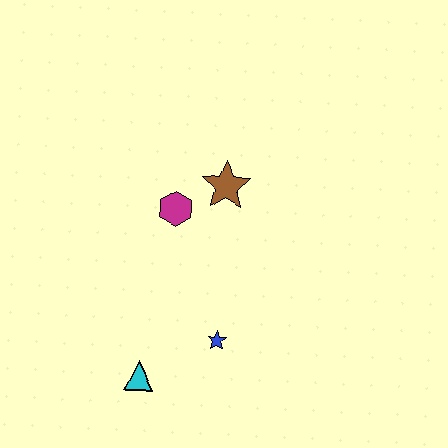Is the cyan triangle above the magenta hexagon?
No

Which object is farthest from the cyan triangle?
The brown star is farthest from the cyan triangle.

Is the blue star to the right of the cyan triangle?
Yes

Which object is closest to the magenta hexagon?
The brown star is closest to the magenta hexagon.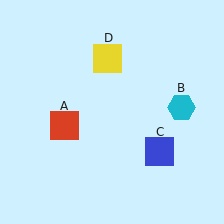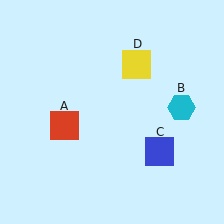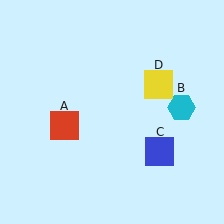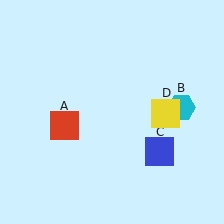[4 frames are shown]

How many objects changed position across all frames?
1 object changed position: yellow square (object D).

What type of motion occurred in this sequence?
The yellow square (object D) rotated clockwise around the center of the scene.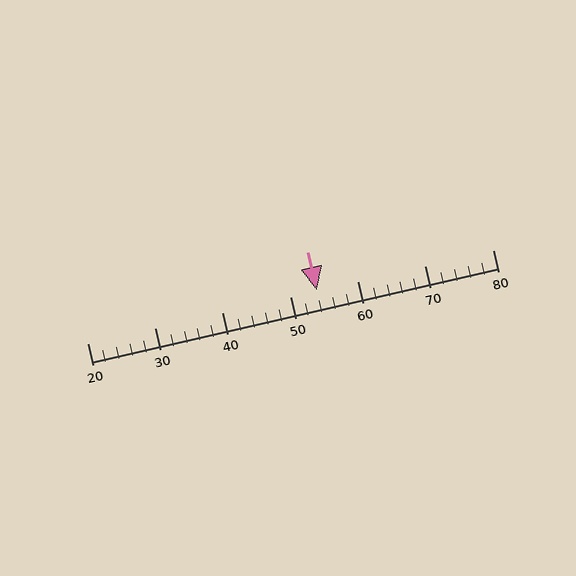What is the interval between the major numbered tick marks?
The major tick marks are spaced 10 units apart.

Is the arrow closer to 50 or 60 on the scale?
The arrow is closer to 50.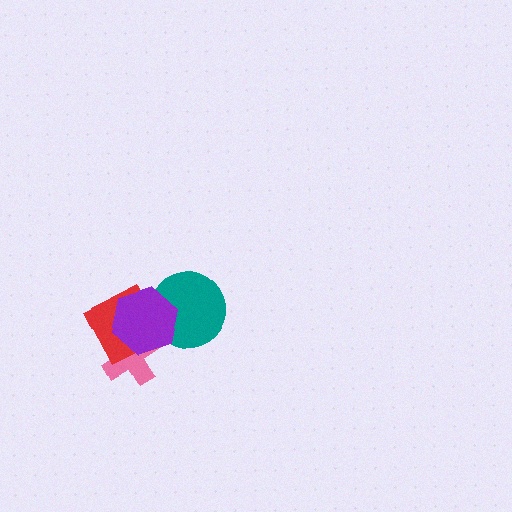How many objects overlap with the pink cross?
2 objects overlap with the pink cross.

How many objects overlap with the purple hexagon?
3 objects overlap with the purple hexagon.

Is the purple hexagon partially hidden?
No, no other shape covers it.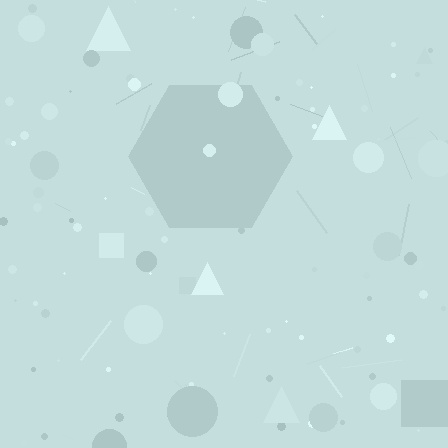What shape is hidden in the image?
A hexagon is hidden in the image.